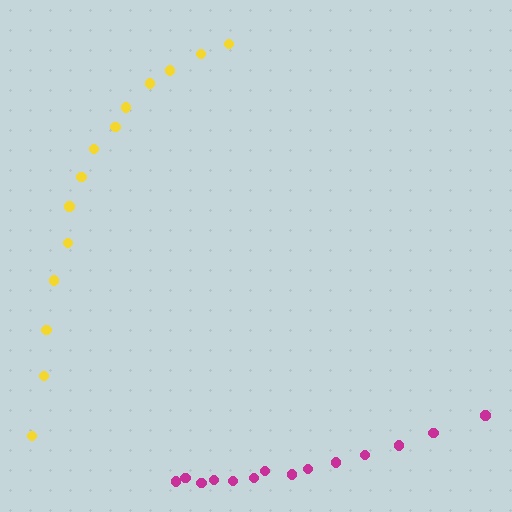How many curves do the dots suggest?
There are 2 distinct paths.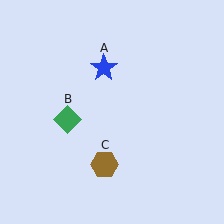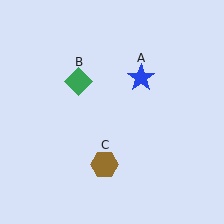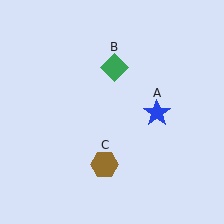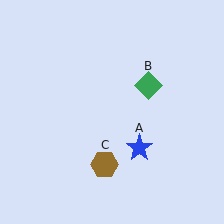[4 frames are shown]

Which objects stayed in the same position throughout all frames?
Brown hexagon (object C) remained stationary.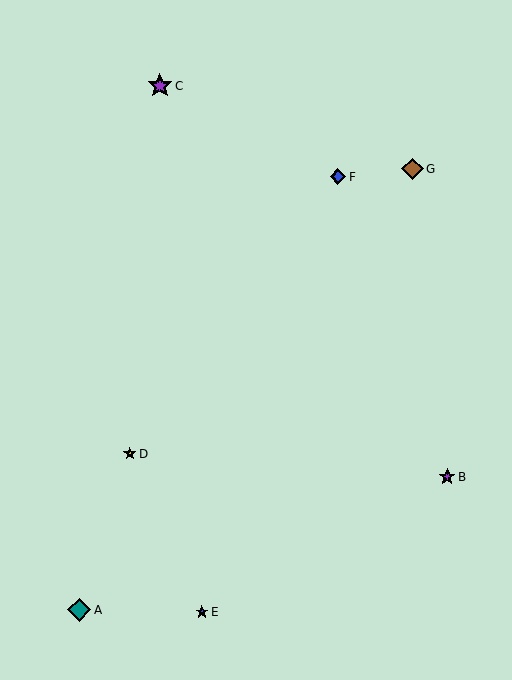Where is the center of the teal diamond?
The center of the teal diamond is at (79, 610).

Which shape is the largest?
The purple star (labeled C) is the largest.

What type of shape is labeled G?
Shape G is a brown diamond.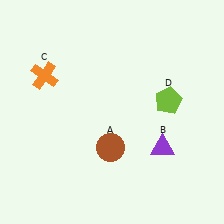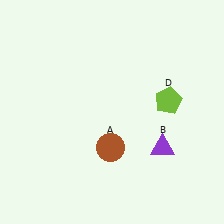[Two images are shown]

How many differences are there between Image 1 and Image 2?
There is 1 difference between the two images.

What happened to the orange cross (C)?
The orange cross (C) was removed in Image 2. It was in the top-left area of Image 1.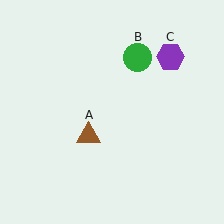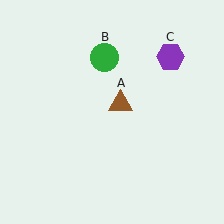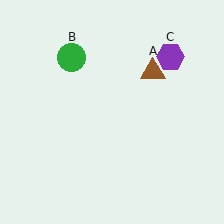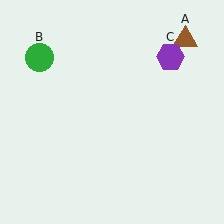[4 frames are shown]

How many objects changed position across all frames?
2 objects changed position: brown triangle (object A), green circle (object B).